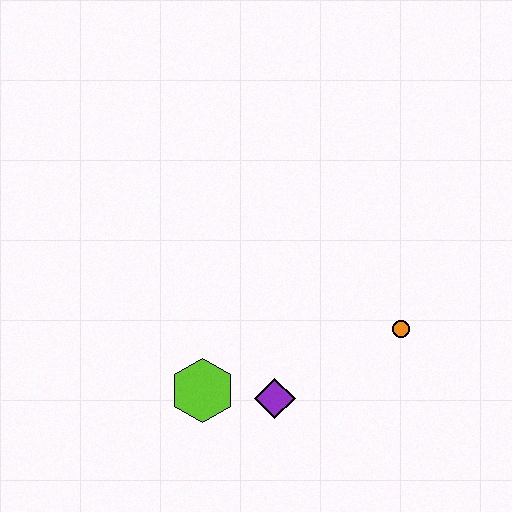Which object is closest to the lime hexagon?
The purple diamond is closest to the lime hexagon.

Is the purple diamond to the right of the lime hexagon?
Yes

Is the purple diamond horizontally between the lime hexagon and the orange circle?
Yes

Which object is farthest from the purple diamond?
The orange circle is farthest from the purple diamond.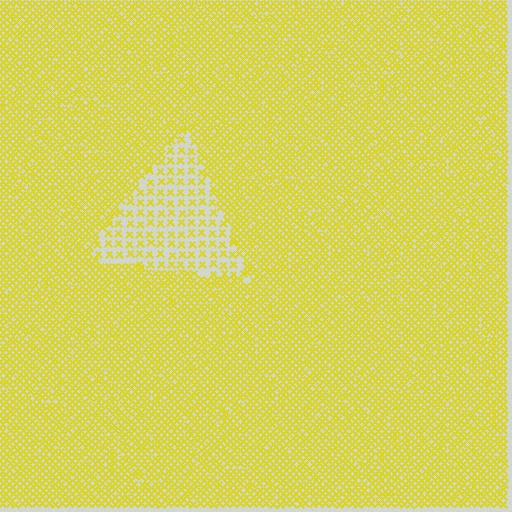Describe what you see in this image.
The image contains small yellow elements arranged at two different densities. A triangle-shaped region is visible where the elements are less densely packed than the surrounding area.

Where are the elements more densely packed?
The elements are more densely packed outside the triangle boundary.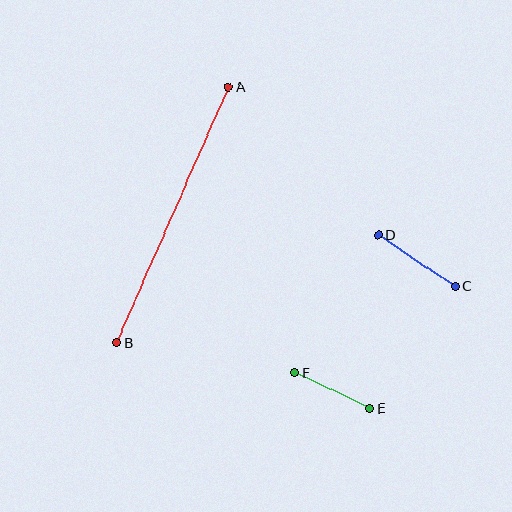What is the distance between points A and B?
The distance is approximately 279 pixels.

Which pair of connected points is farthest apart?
Points A and B are farthest apart.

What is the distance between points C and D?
The distance is approximately 93 pixels.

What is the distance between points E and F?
The distance is approximately 82 pixels.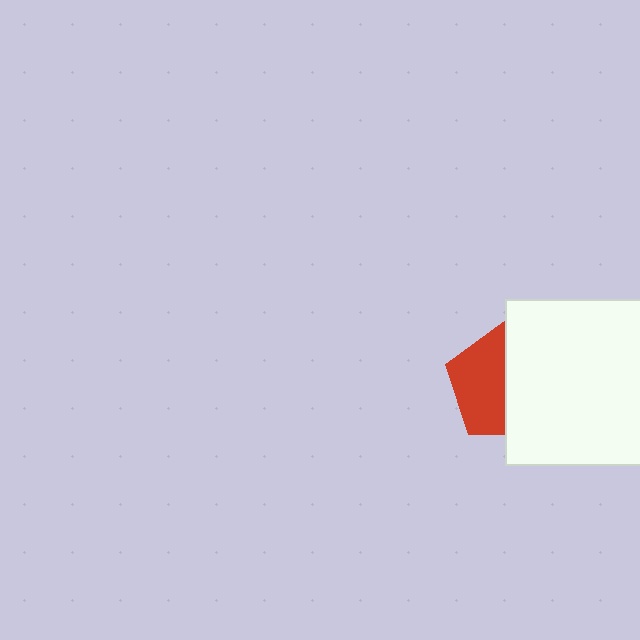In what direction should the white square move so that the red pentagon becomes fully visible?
The white square should move right. That is the shortest direction to clear the overlap and leave the red pentagon fully visible.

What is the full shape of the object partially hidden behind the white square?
The partially hidden object is a red pentagon.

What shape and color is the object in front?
The object in front is a white square.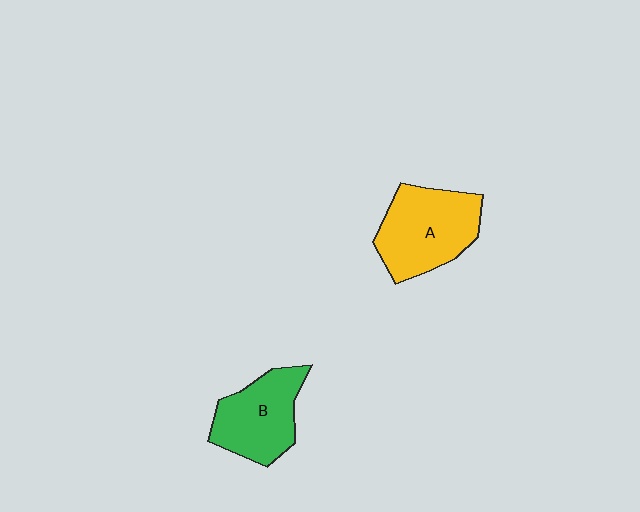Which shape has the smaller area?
Shape B (green).